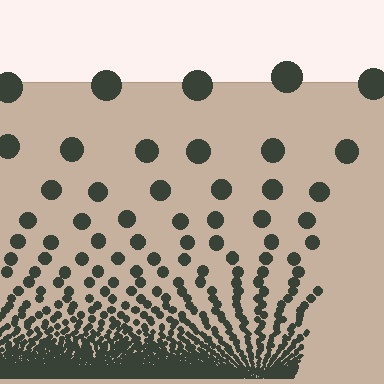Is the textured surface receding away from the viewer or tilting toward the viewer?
The surface appears to tilt toward the viewer. Texture elements get larger and sparser toward the top.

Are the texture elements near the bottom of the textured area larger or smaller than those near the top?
Smaller. The gradient is inverted — elements near the bottom are smaller and denser.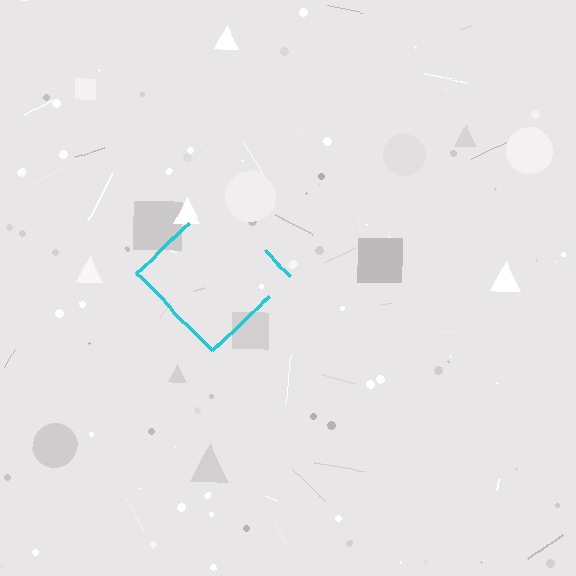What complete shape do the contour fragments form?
The contour fragments form a diamond.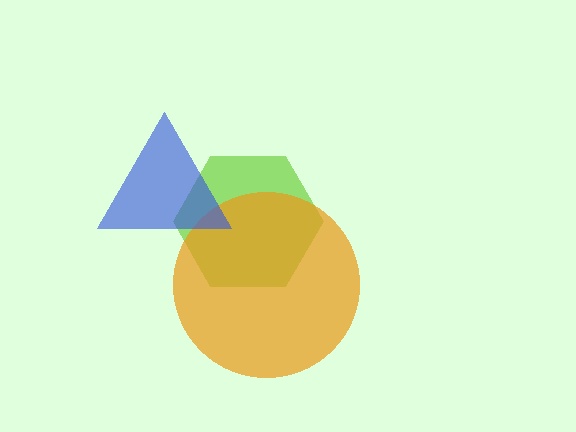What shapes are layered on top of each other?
The layered shapes are: a lime hexagon, an orange circle, a blue triangle.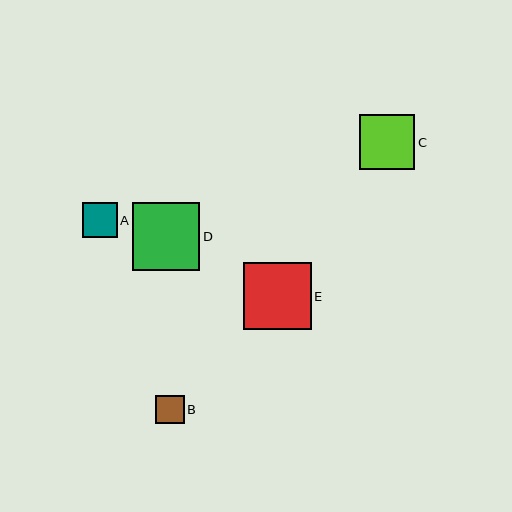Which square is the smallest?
Square B is the smallest with a size of approximately 28 pixels.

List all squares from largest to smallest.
From largest to smallest: D, E, C, A, B.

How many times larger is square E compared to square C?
Square E is approximately 1.2 times the size of square C.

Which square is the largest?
Square D is the largest with a size of approximately 67 pixels.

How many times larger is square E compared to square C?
Square E is approximately 1.2 times the size of square C.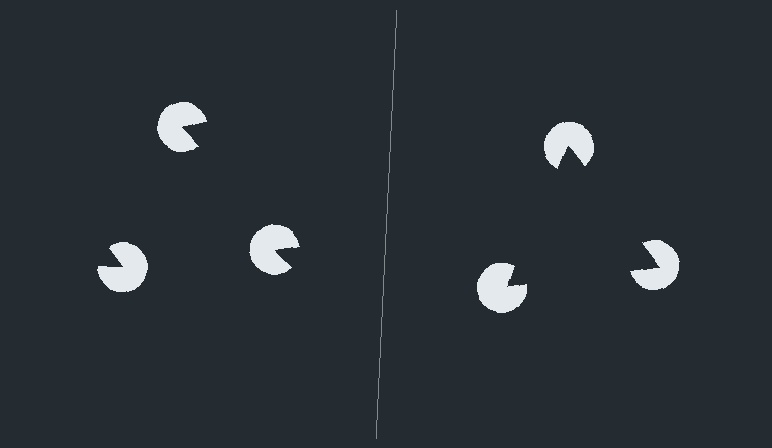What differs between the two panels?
The pac-man discs are positioned identically on both sides; only the wedge orientations differ. On the right they align to a triangle; on the left they are misaligned.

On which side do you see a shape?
An illusory triangle appears on the right side. On the left side the wedge cuts are rotated, so no coherent shape forms.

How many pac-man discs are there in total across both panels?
6 — 3 on each side.